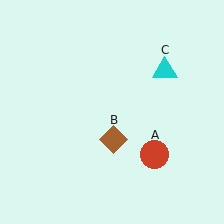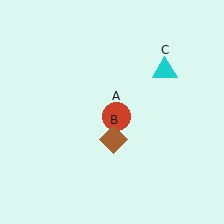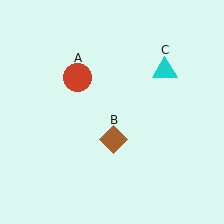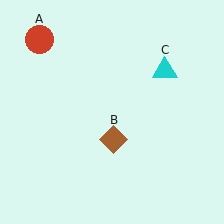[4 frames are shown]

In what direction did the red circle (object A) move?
The red circle (object A) moved up and to the left.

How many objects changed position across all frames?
1 object changed position: red circle (object A).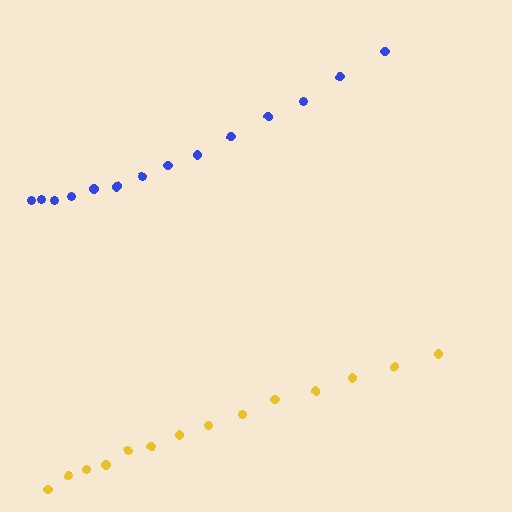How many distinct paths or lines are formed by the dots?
There are 2 distinct paths.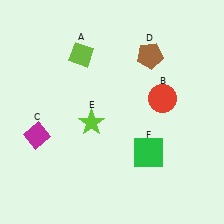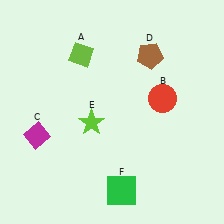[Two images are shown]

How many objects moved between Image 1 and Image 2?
1 object moved between the two images.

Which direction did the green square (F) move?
The green square (F) moved down.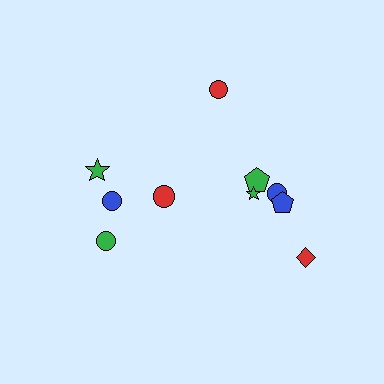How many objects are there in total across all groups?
There are 10 objects.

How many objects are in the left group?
There are 4 objects.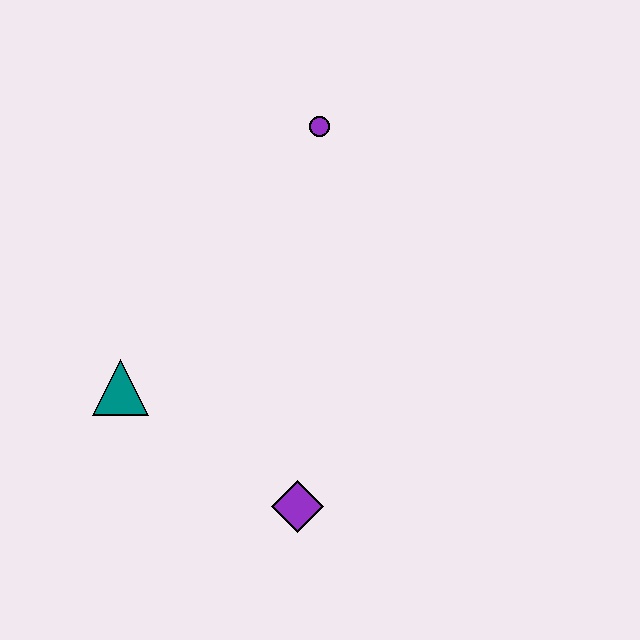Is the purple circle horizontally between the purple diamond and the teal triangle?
No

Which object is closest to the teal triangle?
The purple diamond is closest to the teal triangle.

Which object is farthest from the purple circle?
The purple diamond is farthest from the purple circle.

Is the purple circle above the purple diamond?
Yes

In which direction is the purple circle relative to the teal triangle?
The purple circle is above the teal triangle.